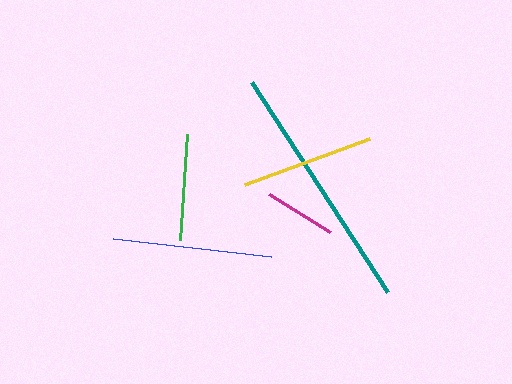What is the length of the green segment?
The green segment is approximately 106 pixels long.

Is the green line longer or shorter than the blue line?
The blue line is longer than the green line.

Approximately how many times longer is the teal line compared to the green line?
The teal line is approximately 2.4 times the length of the green line.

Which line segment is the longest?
The teal line is the longest at approximately 250 pixels.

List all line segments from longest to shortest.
From longest to shortest: teal, blue, yellow, green, magenta.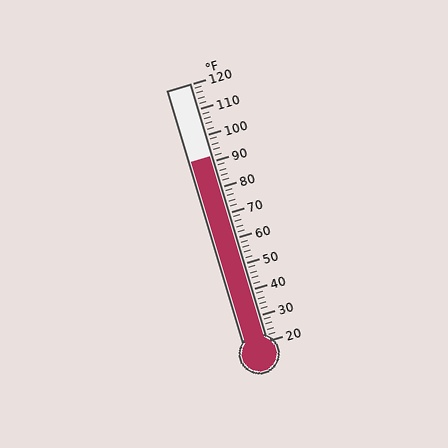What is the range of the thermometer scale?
The thermometer scale ranges from 20°F to 120°F.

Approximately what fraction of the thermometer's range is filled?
The thermometer is filled to approximately 70% of its range.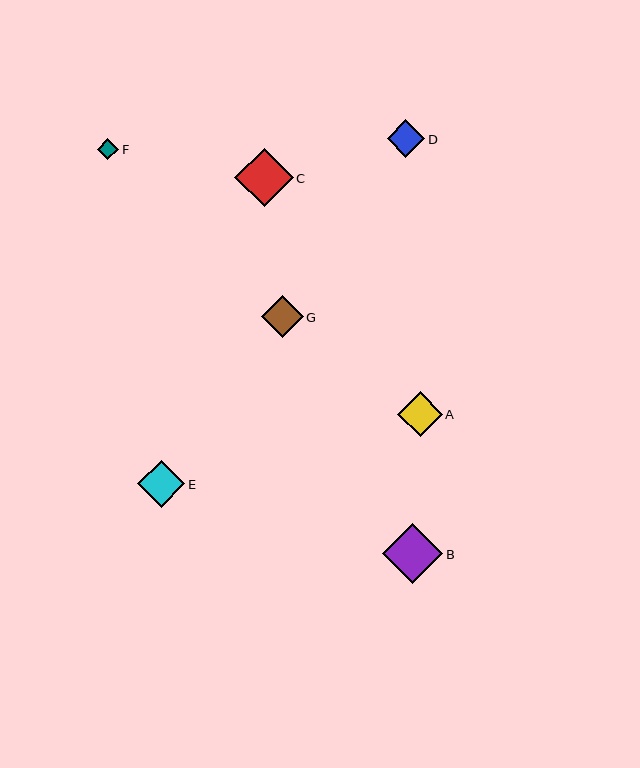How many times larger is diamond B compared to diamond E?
Diamond B is approximately 1.3 times the size of diamond E.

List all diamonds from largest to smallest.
From largest to smallest: B, C, E, A, G, D, F.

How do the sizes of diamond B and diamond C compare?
Diamond B and diamond C are approximately the same size.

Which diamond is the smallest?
Diamond F is the smallest with a size of approximately 22 pixels.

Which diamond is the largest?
Diamond B is the largest with a size of approximately 60 pixels.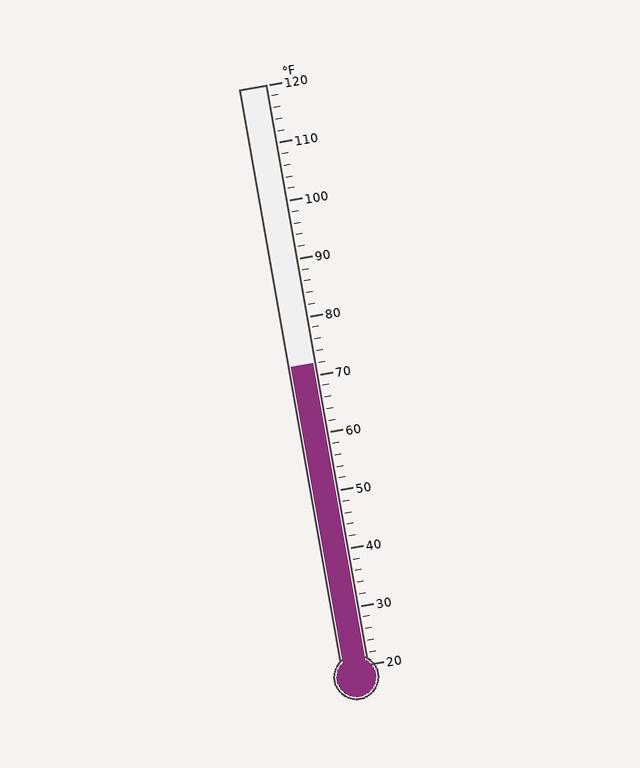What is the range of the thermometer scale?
The thermometer scale ranges from 20°F to 120°F.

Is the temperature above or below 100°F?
The temperature is below 100°F.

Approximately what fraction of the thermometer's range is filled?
The thermometer is filled to approximately 50% of its range.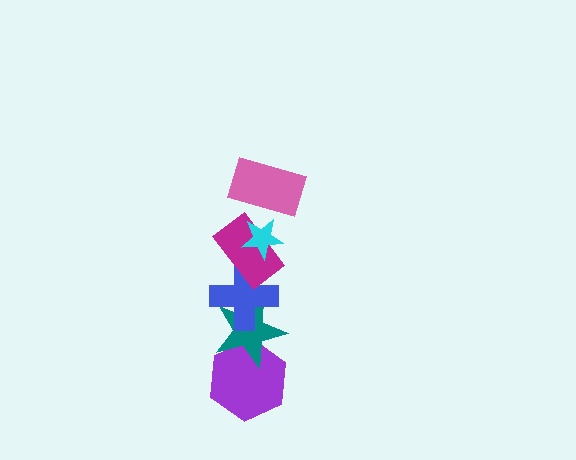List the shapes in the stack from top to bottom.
From top to bottom: the cyan star, the pink rectangle, the magenta rectangle, the blue cross, the teal star, the purple hexagon.